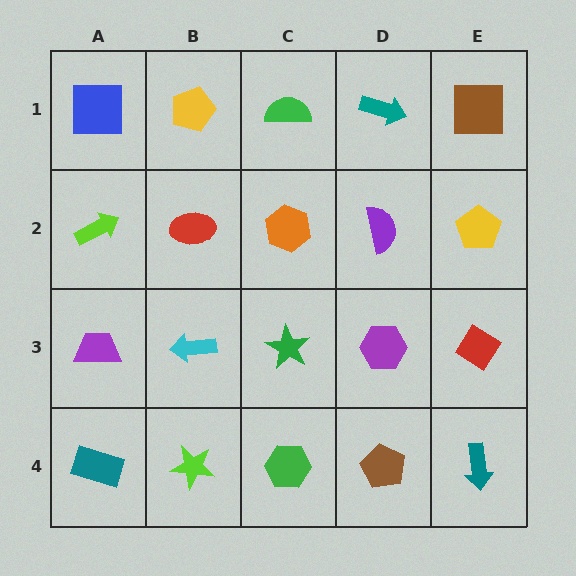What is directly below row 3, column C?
A green hexagon.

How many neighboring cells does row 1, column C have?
3.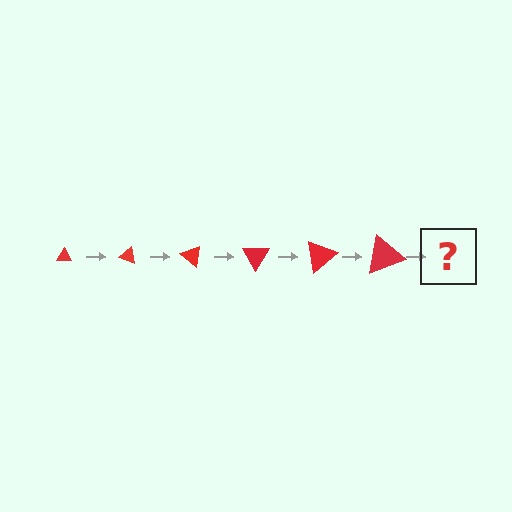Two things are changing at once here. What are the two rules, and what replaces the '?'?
The two rules are that the triangle grows larger each step and it rotates 20 degrees each step. The '?' should be a triangle, larger than the previous one and rotated 120 degrees from the start.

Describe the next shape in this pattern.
It should be a triangle, larger than the previous one and rotated 120 degrees from the start.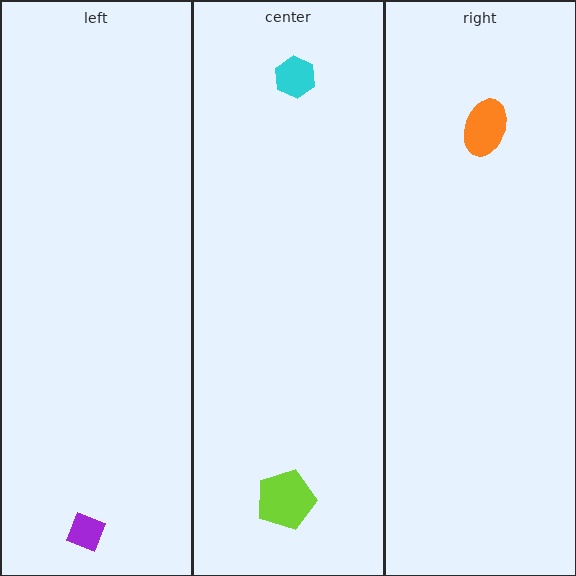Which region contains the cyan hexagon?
The center region.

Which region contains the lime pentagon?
The center region.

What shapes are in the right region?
The orange ellipse.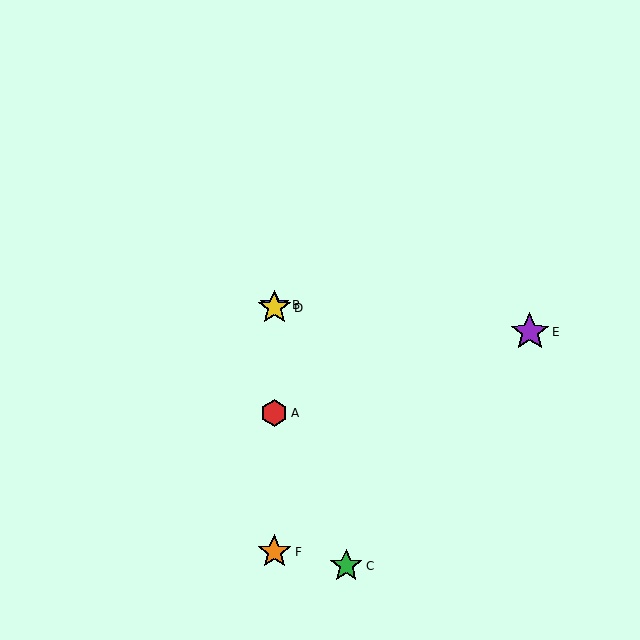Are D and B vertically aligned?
Yes, both are at x≈274.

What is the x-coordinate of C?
Object C is at x≈346.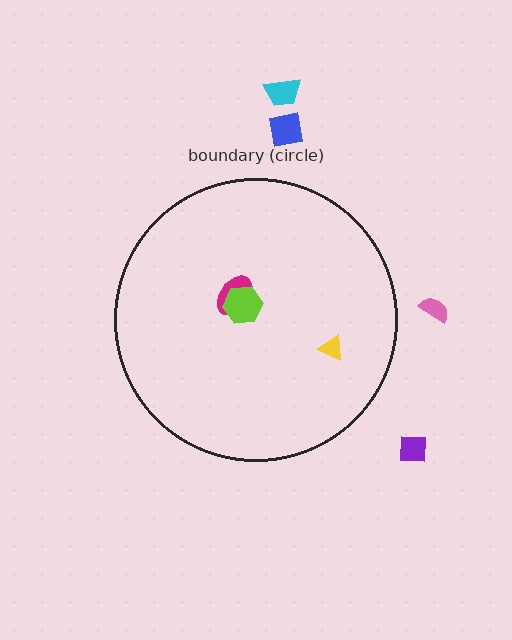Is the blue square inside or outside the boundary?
Outside.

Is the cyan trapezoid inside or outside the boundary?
Outside.